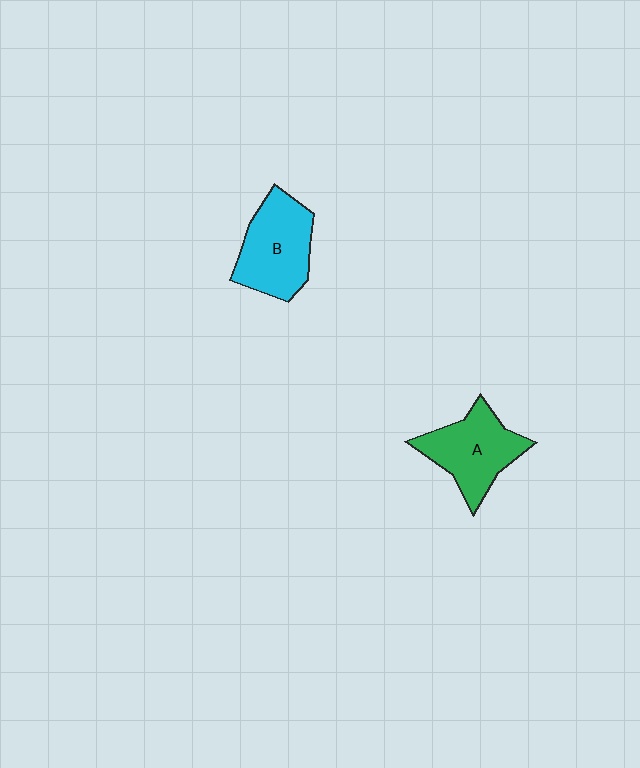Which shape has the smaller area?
Shape A (green).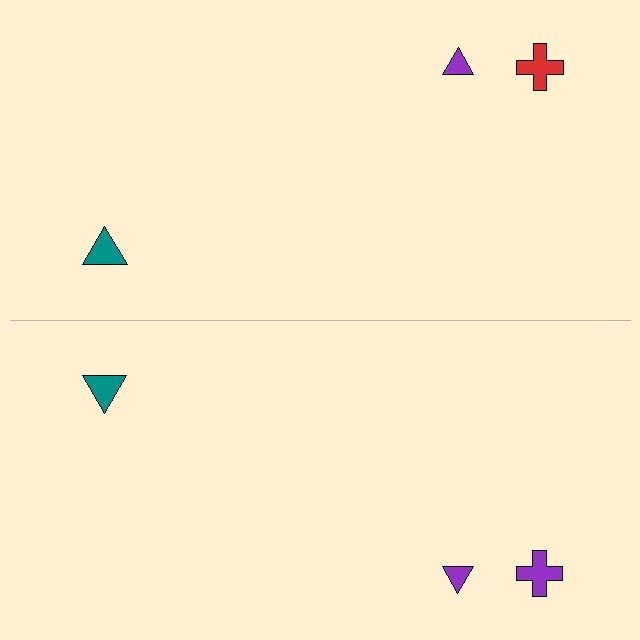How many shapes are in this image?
There are 6 shapes in this image.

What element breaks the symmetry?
The purple cross on the bottom side breaks the symmetry — its mirror counterpart is red.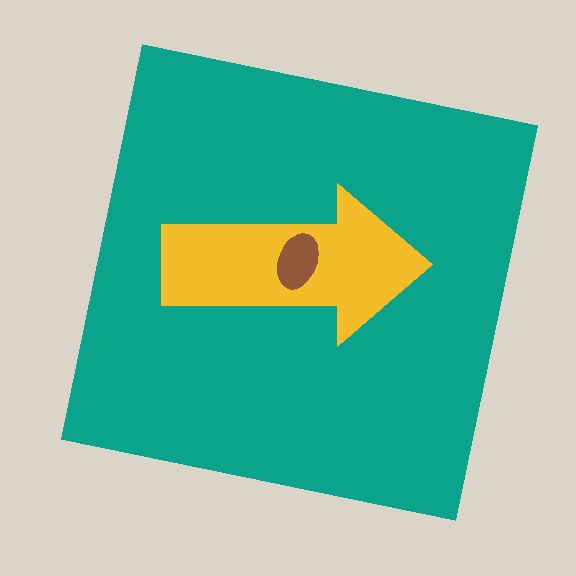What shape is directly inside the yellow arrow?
The brown ellipse.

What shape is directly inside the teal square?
The yellow arrow.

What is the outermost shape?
The teal square.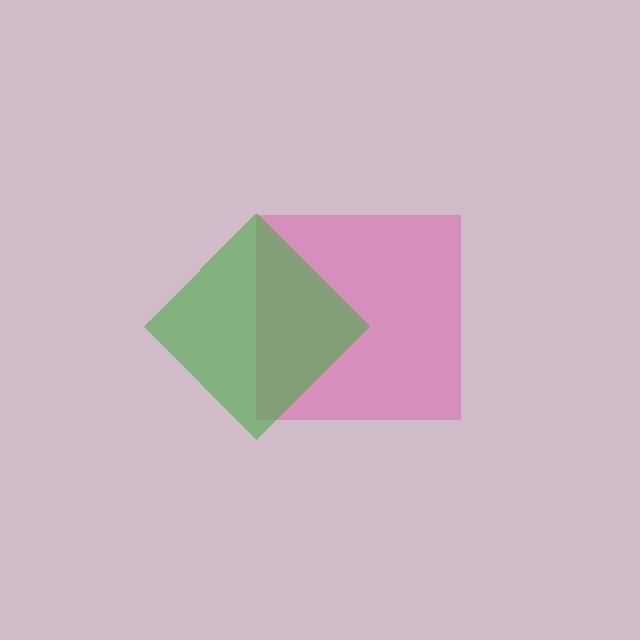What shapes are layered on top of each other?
The layered shapes are: a pink square, a green diamond.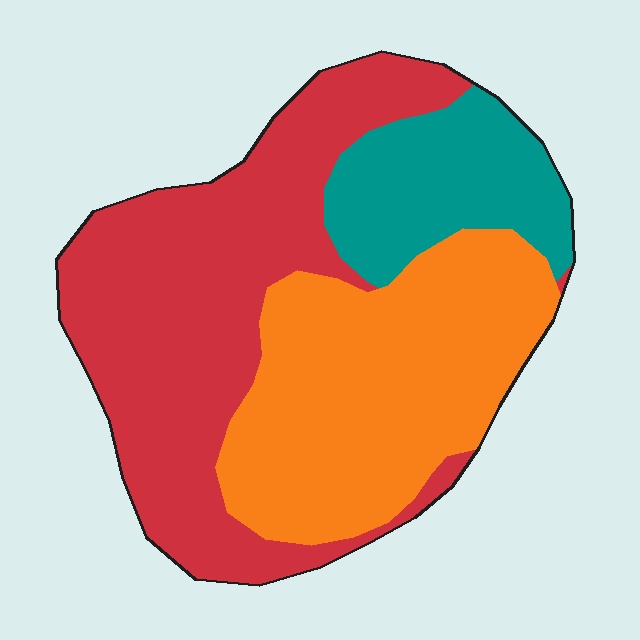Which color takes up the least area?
Teal, at roughly 15%.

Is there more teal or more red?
Red.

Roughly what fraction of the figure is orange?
Orange covers around 35% of the figure.